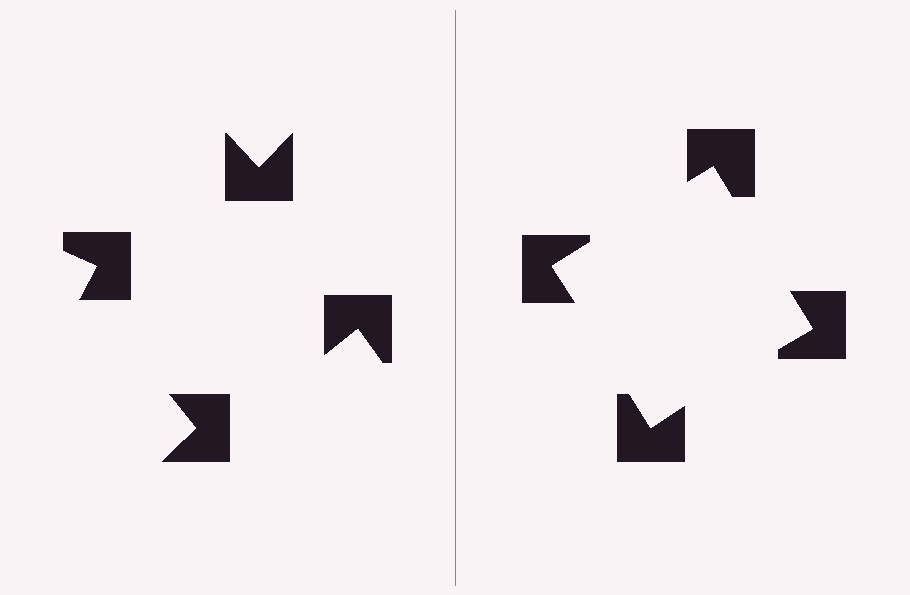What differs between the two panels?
The notched squares are positioned identically on both sides; only the wedge orientations differ. On the right they align to a square; on the left they are misaligned.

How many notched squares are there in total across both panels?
8 — 4 on each side.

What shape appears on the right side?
An illusory square.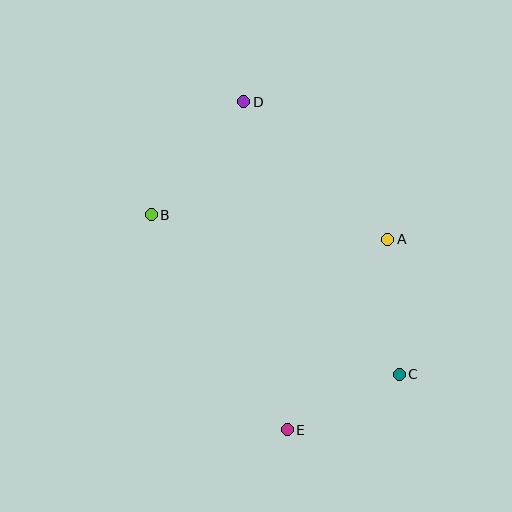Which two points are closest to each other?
Points C and E are closest to each other.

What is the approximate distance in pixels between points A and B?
The distance between A and B is approximately 238 pixels.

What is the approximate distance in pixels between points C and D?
The distance between C and D is approximately 314 pixels.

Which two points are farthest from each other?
Points D and E are farthest from each other.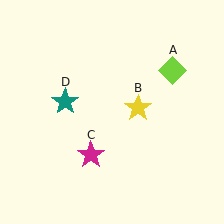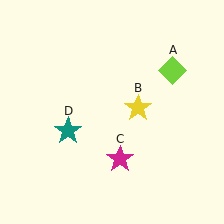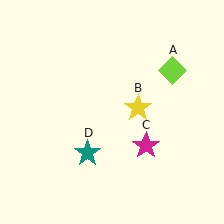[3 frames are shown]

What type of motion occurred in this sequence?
The magenta star (object C), teal star (object D) rotated counterclockwise around the center of the scene.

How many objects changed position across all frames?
2 objects changed position: magenta star (object C), teal star (object D).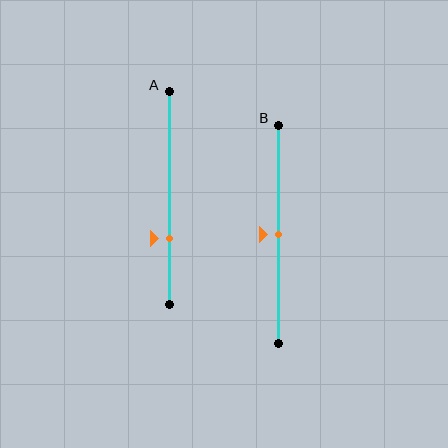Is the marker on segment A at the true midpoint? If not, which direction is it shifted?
No, the marker on segment A is shifted downward by about 19% of the segment length.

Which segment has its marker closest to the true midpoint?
Segment B has its marker closest to the true midpoint.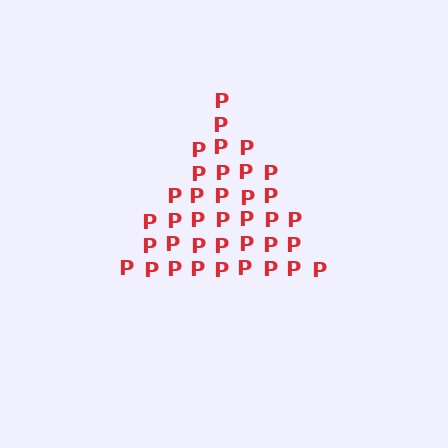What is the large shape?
The large shape is a triangle.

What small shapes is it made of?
It is made of small letter P's.